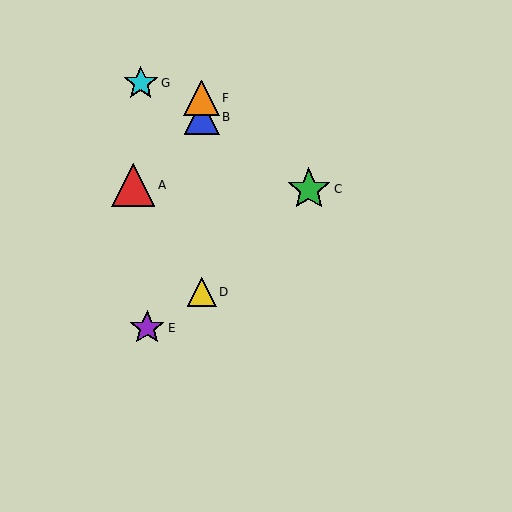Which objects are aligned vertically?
Objects B, D, F are aligned vertically.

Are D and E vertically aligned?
No, D is at x≈202 and E is at x≈147.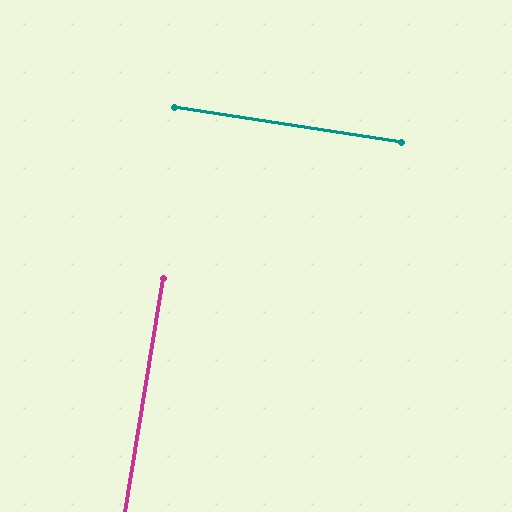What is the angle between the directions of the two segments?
Approximately 90 degrees.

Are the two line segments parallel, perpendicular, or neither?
Perpendicular — they meet at approximately 90°.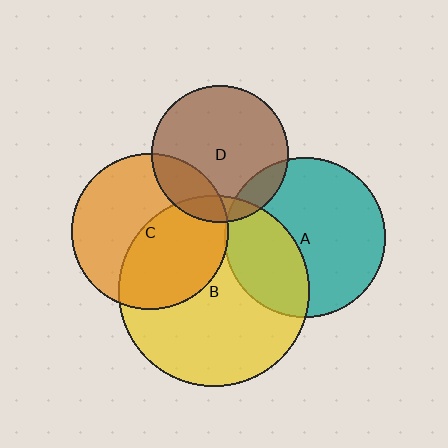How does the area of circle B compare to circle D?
Approximately 2.0 times.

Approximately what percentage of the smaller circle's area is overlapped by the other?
Approximately 10%.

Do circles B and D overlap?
Yes.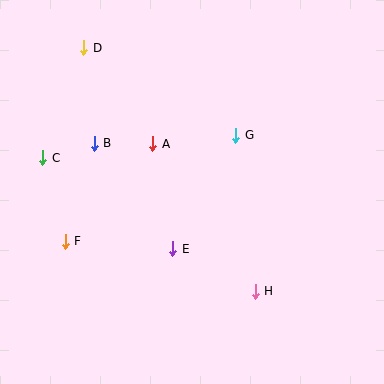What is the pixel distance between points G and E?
The distance between G and E is 130 pixels.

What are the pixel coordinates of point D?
Point D is at (84, 48).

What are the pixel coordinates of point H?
Point H is at (255, 291).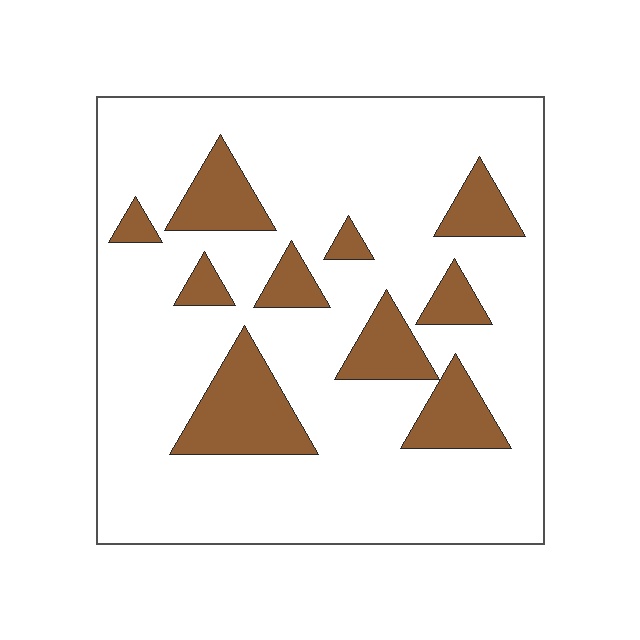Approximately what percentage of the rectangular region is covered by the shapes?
Approximately 20%.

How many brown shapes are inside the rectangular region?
10.